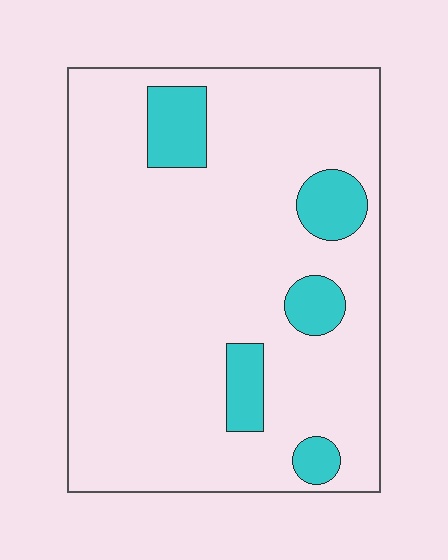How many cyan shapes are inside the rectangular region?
5.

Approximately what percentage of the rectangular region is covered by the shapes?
Approximately 15%.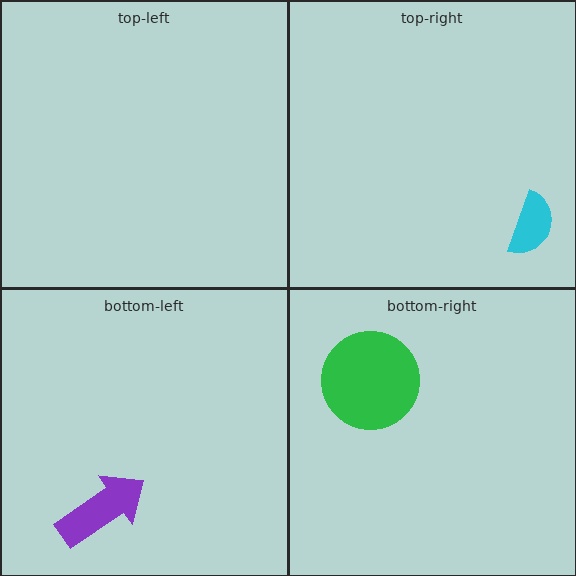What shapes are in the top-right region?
The cyan semicircle.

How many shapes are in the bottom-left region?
1.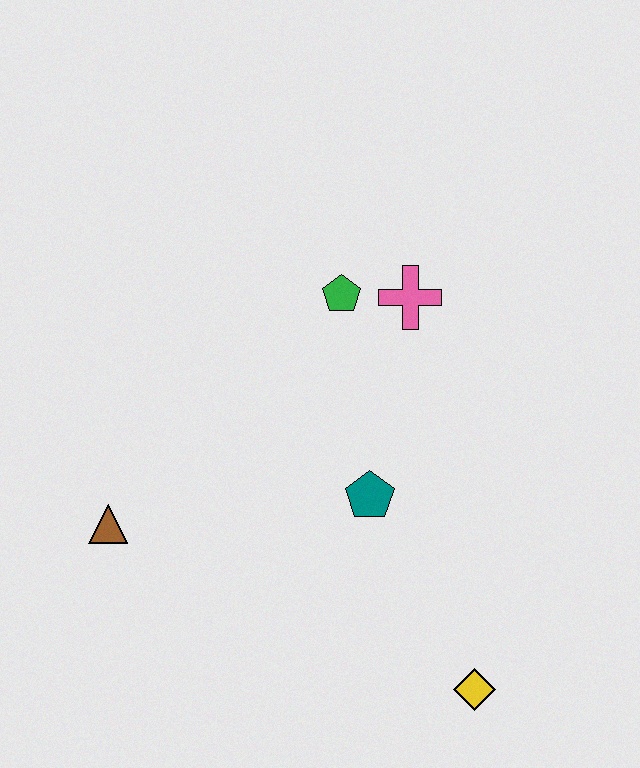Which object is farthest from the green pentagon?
The yellow diamond is farthest from the green pentagon.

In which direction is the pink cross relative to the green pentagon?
The pink cross is to the right of the green pentagon.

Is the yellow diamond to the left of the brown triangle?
No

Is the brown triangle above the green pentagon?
No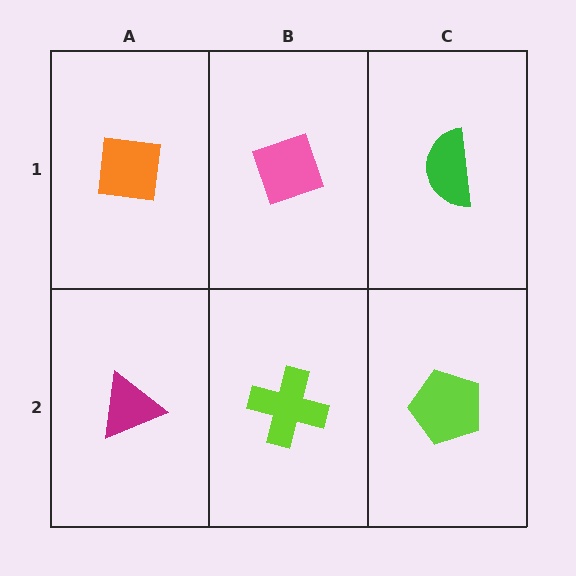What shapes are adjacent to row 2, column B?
A pink diamond (row 1, column B), a magenta triangle (row 2, column A), a lime pentagon (row 2, column C).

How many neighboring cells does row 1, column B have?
3.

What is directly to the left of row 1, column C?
A pink diamond.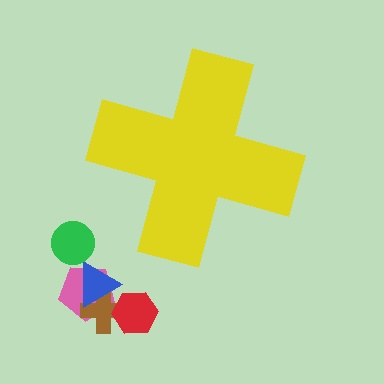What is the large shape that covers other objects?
A yellow cross.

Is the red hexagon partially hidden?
No, the red hexagon is fully visible.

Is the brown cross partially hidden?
No, the brown cross is fully visible.